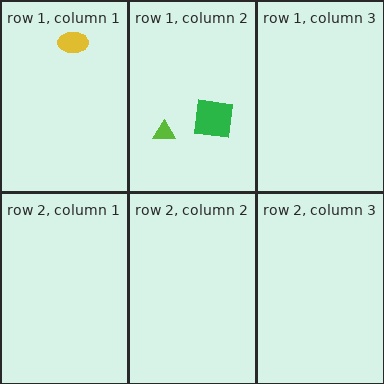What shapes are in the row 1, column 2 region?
The lime triangle, the green square.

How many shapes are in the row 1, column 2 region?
2.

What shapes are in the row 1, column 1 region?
The yellow ellipse.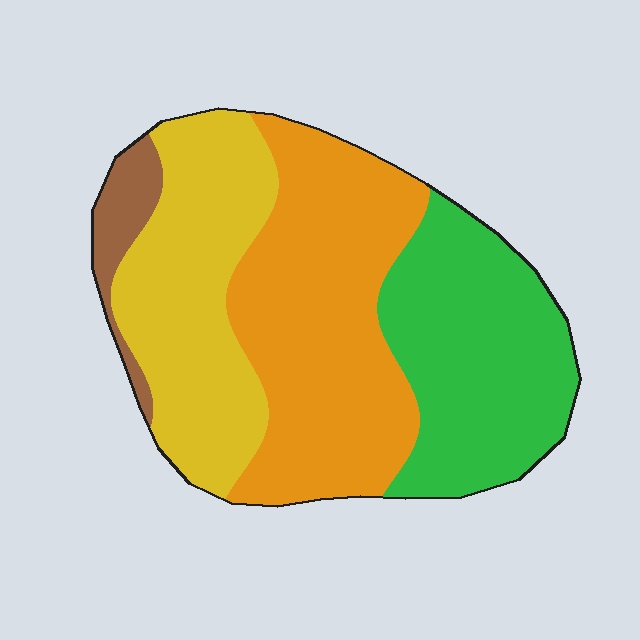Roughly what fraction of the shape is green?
Green covers around 30% of the shape.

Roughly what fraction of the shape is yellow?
Yellow takes up about one quarter (1/4) of the shape.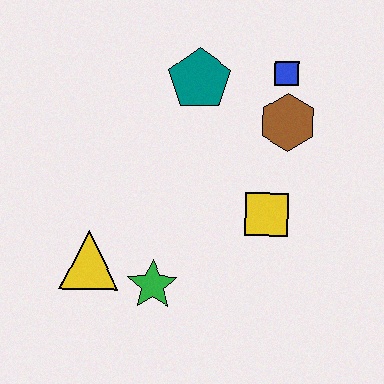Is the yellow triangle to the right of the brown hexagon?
No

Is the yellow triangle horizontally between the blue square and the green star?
No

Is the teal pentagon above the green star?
Yes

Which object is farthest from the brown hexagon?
The yellow triangle is farthest from the brown hexagon.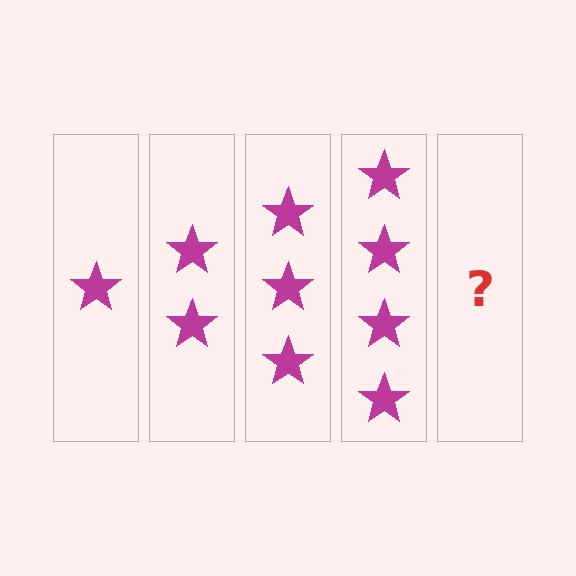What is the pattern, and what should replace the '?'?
The pattern is that each step adds one more star. The '?' should be 5 stars.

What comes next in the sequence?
The next element should be 5 stars.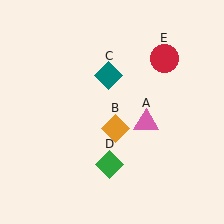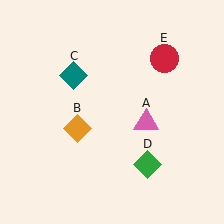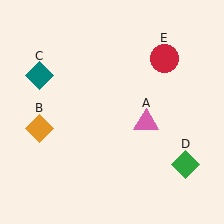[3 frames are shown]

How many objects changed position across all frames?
3 objects changed position: orange diamond (object B), teal diamond (object C), green diamond (object D).